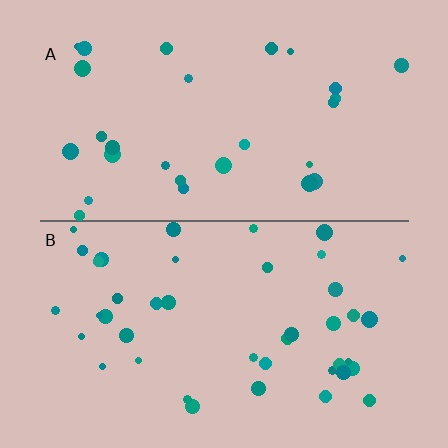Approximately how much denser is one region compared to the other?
Approximately 1.5× — region B over region A.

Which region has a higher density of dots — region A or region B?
B (the bottom).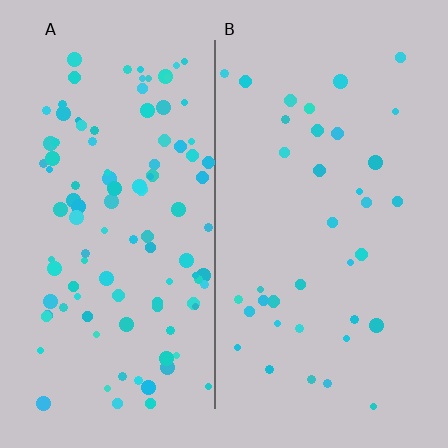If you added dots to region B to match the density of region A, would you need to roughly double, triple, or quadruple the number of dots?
Approximately triple.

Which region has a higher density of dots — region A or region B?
A (the left).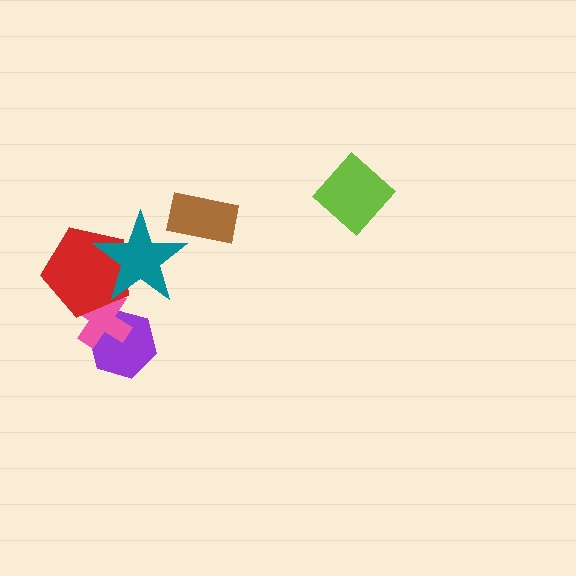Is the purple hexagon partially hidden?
Yes, it is partially covered by another shape.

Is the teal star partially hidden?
No, no other shape covers it.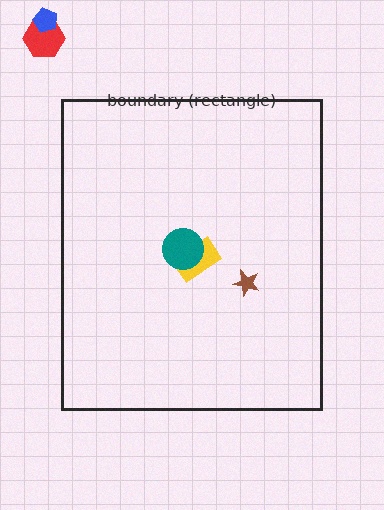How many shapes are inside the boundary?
3 inside, 2 outside.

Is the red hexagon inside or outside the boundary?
Outside.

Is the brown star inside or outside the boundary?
Inside.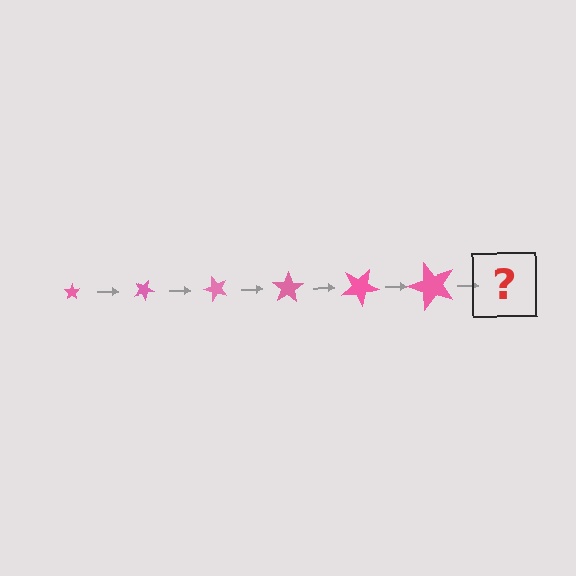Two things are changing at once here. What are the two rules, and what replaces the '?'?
The two rules are that the star grows larger each step and it rotates 25 degrees each step. The '?' should be a star, larger than the previous one and rotated 150 degrees from the start.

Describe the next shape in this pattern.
It should be a star, larger than the previous one and rotated 150 degrees from the start.